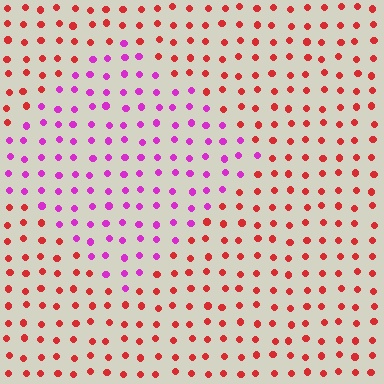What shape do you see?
I see a diamond.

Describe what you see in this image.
The image is filled with small red elements in a uniform arrangement. A diamond-shaped region is visible where the elements are tinted to a slightly different hue, forming a subtle color boundary.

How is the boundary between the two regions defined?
The boundary is defined purely by a slight shift in hue (about 55 degrees). Spacing, size, and orientation are identical on both sides.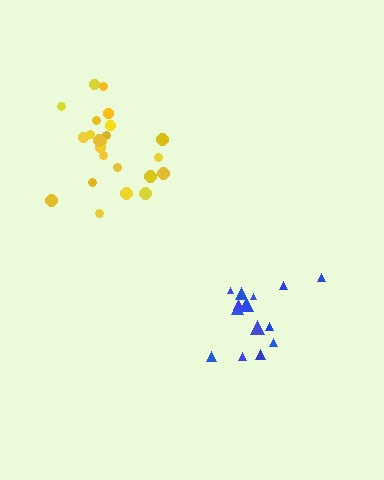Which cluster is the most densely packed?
Yellow.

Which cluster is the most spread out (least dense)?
Blue.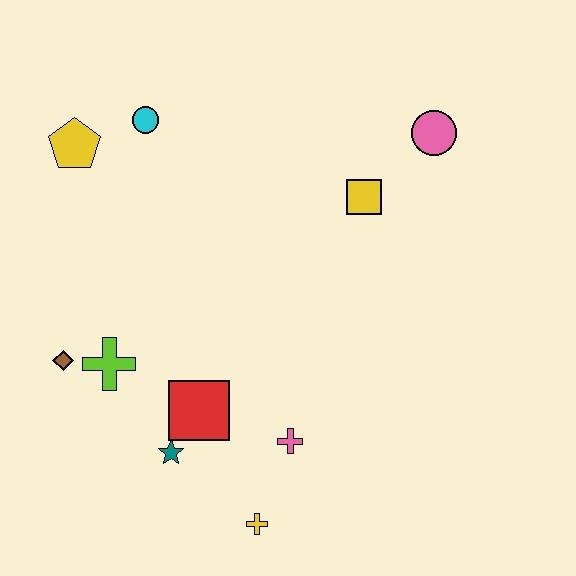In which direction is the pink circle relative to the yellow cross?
The pink circle is above the yellow cross.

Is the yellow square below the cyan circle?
Yes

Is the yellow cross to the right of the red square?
Yes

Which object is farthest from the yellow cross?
The pink circle is farthest from the yellow cross.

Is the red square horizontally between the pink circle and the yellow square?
No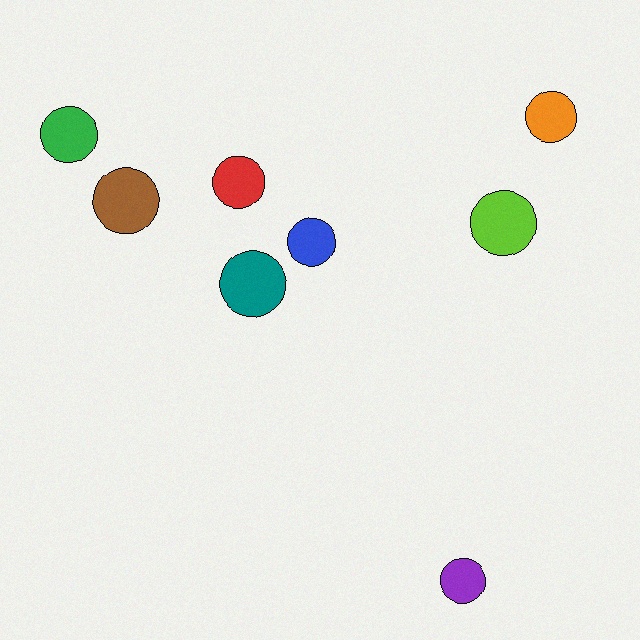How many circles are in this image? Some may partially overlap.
There are 8 circles.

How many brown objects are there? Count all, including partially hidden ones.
There is 1 brown object.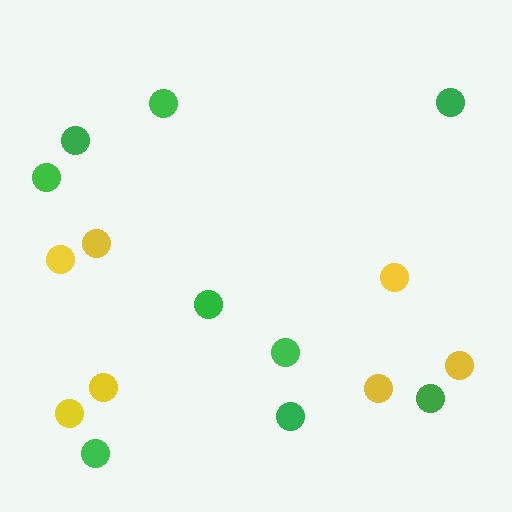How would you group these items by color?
There are 2 groups: one group of green circles (9) and one group of yellow circles (7).